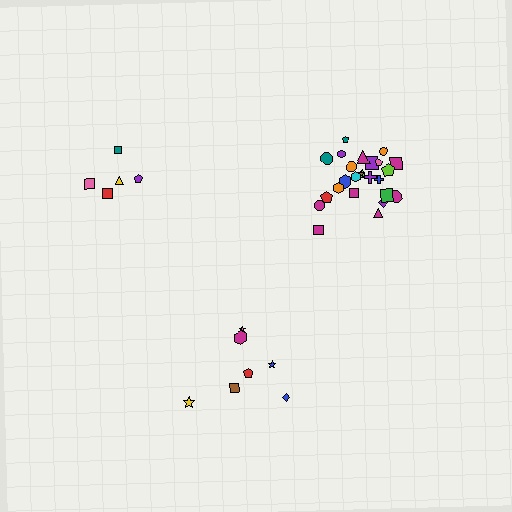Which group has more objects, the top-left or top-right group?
The top-right group.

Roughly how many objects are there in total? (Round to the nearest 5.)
Roughly 35 objects in total.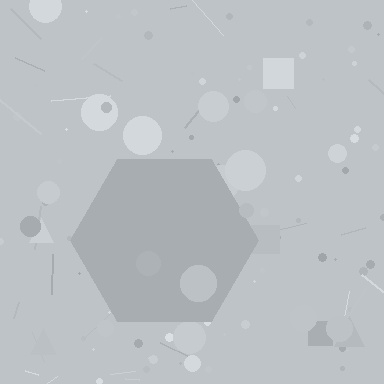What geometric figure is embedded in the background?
A hexagon is embedded in the background.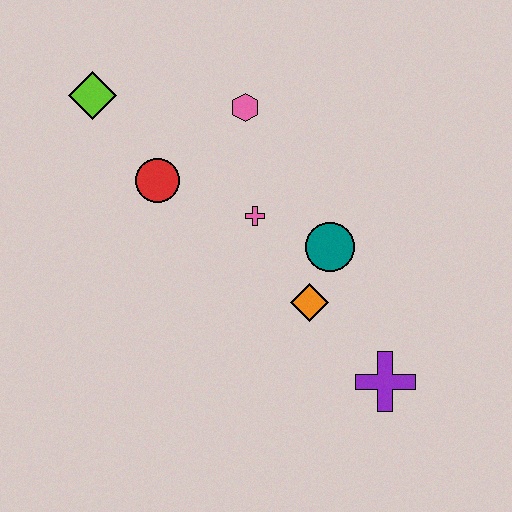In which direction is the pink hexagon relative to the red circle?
The pink hexagon is to the right of the red circle.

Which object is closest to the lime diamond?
The red circle is closest to the lime diamond.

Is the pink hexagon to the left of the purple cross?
Yes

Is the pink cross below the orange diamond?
No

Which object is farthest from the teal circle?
The lime diamond is farthest from the teal circle.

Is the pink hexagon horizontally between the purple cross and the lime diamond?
Yes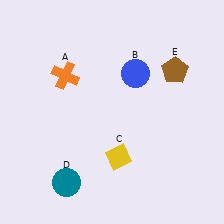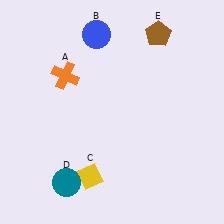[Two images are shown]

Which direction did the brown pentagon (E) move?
The brown pentagon (E) moved up.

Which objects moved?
The objects that moved are: the blue circle (B), the yellow diamond (C), the brown pentagon (E).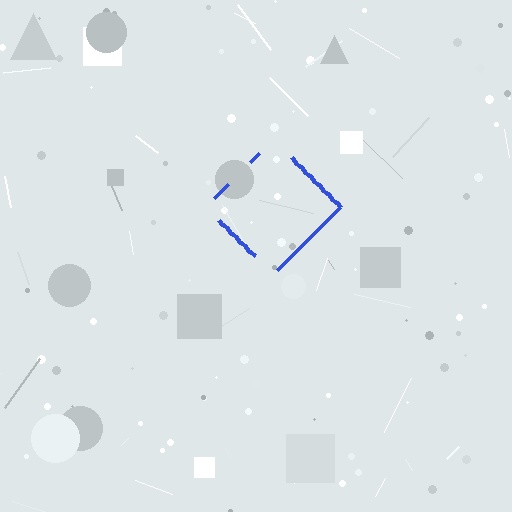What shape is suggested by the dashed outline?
The dashed outline suggests a diamond.